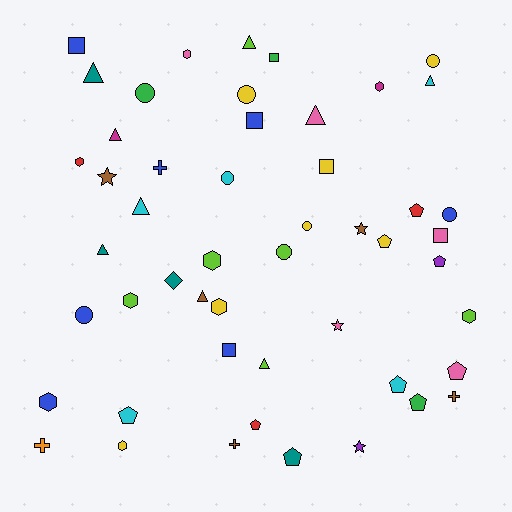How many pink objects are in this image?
There are 5 pink objects.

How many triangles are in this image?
There are 9 triangles.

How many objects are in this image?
There are 50 objects.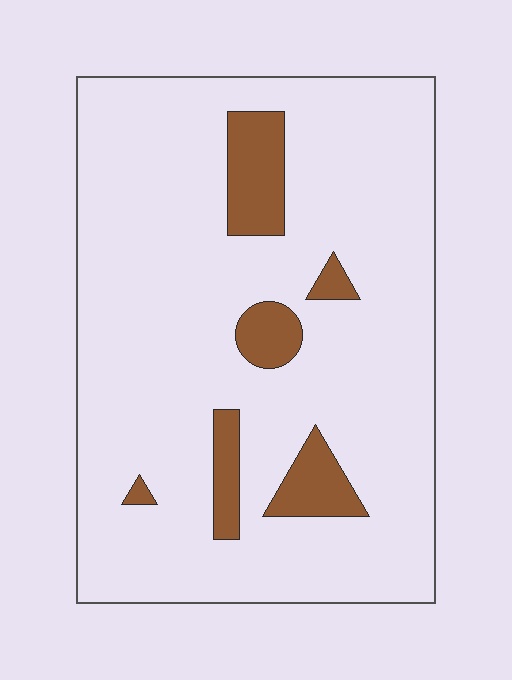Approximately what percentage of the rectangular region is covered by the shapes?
Approximately 10%.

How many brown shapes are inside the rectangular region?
6.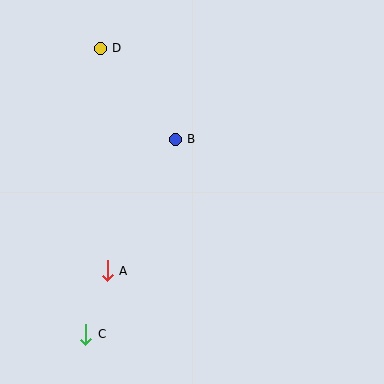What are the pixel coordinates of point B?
Point B is at (175, 139).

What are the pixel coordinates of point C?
Point C is at (86, 334).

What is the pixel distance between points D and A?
The distance between D and A is 223 pixels.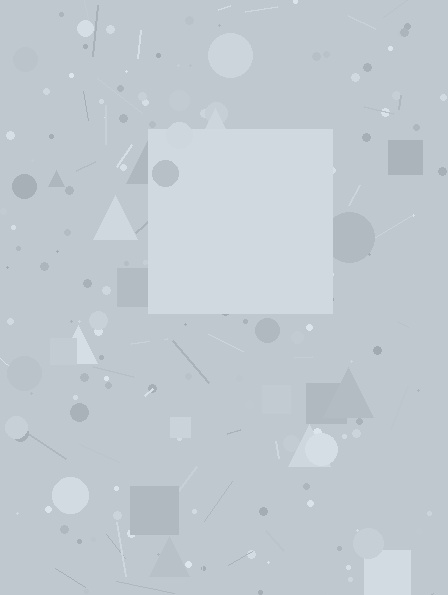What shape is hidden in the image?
A square is hidden in the image.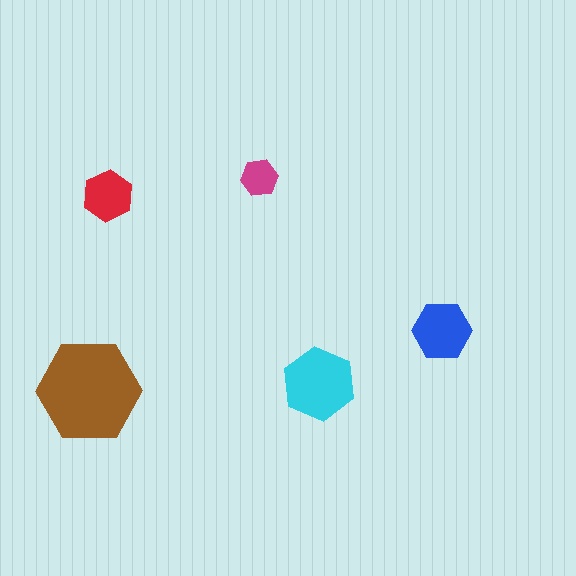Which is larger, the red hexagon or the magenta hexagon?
The red one.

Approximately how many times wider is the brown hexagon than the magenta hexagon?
About 3 times wider.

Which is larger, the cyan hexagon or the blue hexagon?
The cyan one.